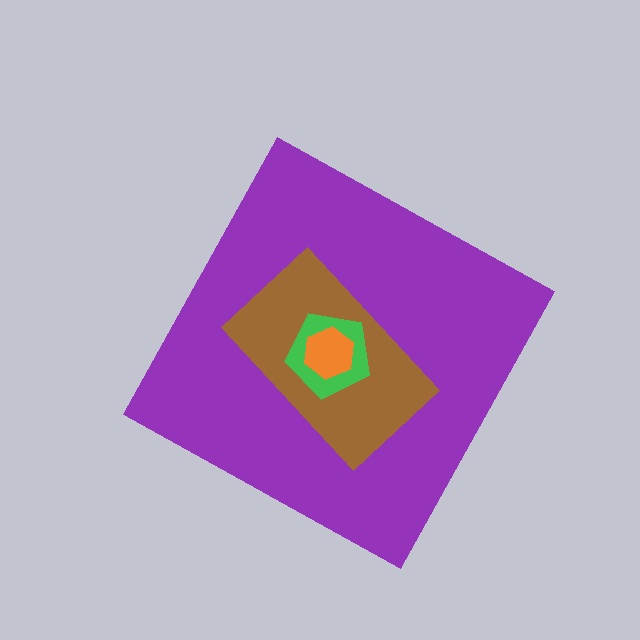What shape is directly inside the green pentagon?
The orange hexagon.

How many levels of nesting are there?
4.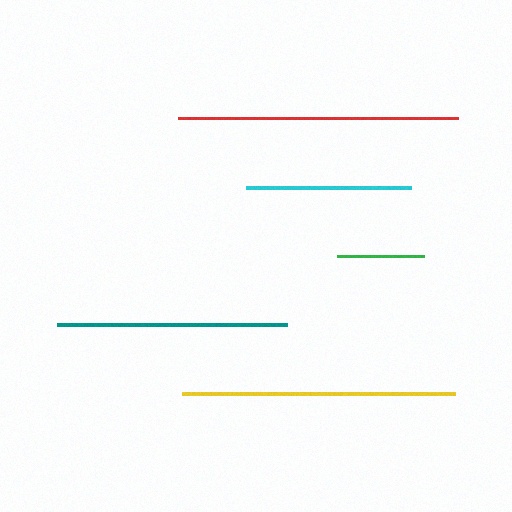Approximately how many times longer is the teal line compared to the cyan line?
The teal line is approximately 1.4 times the length of the cyan line.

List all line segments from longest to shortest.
From longest to shortest: red, yellow, teal, cyan, green.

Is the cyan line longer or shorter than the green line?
The cyan line is longer than the green line.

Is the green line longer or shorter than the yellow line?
The yellow line is longer than the green line.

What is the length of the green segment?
The green segment is approximately 87 pixels long.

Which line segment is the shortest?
The green line is the shortest at approximately 87 pixels.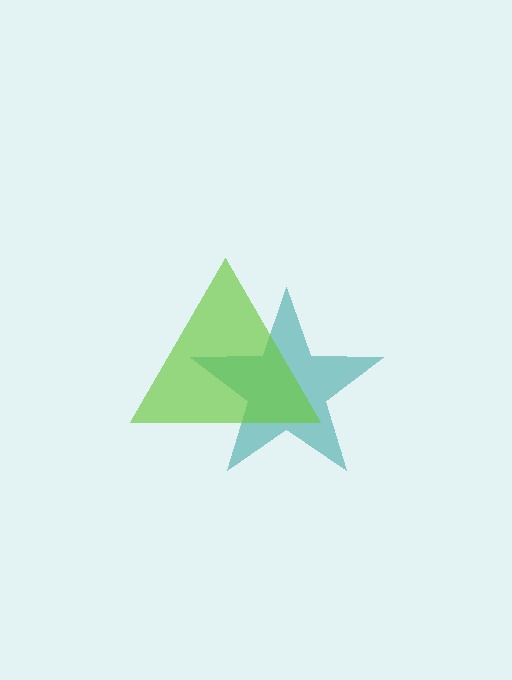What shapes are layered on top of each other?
The layered shapes are: a teal star, a lime triangle.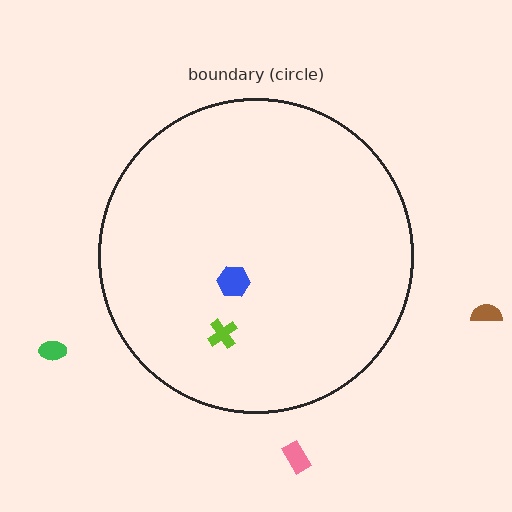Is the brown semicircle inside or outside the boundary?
Outside.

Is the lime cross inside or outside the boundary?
Inside.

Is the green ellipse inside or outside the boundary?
Outside.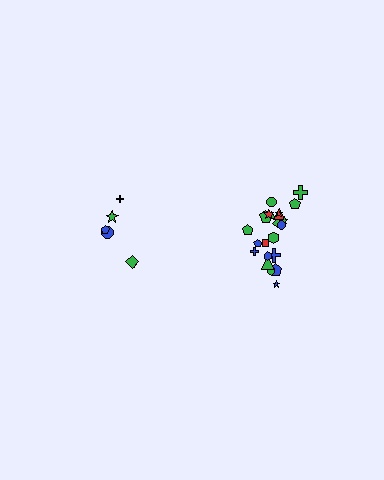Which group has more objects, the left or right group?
The right group.